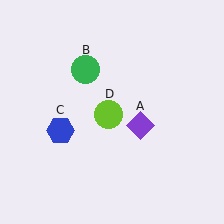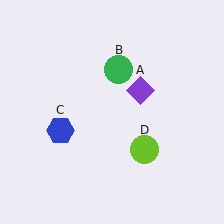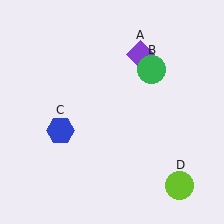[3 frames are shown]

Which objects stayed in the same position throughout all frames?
Blue hexagon (object C) remained stationary.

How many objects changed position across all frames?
3 objects changed position: purple diamond (object A), green circle (object B), lime circle (object D).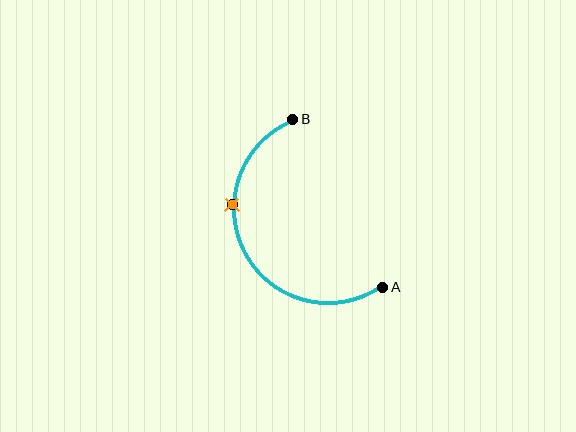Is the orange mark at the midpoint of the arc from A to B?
No. The orange mark lies on the arc but is closer to endpoint B. The arc midpoint would be at the point on the curve equidistant along the arc from both A and B.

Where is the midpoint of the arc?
The arc midpoint is the point on the curve farthest from the straight line joining A and B. It sits to the left of that line.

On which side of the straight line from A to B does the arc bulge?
The arc bulges to the left of the straight line connecting A and B.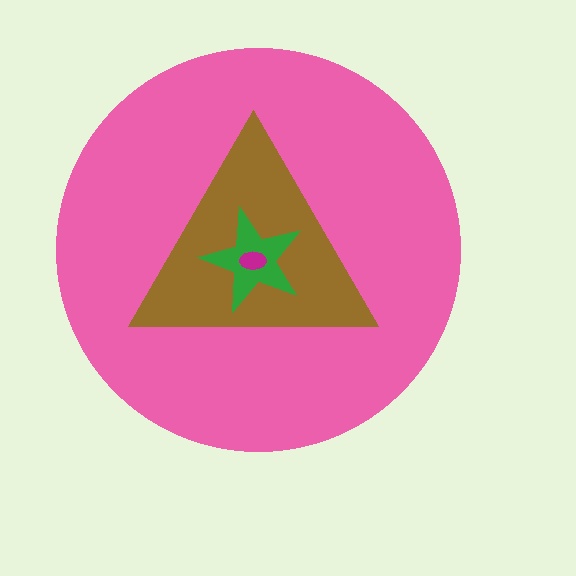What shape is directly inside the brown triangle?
The green star.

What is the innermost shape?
The magenta ellipse.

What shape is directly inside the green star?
The magenta ellipse.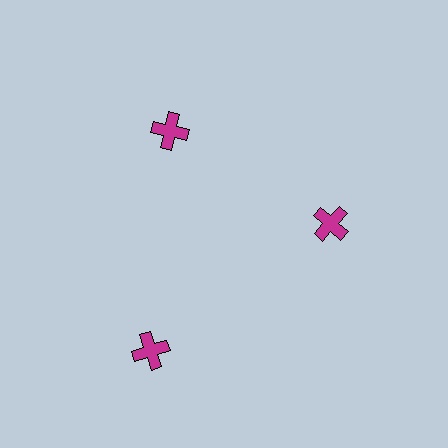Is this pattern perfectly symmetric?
No. The 3 magenta crosses are arranged in a ring, but one element near the 7 o'clock position is pushed outward from the center, breaking the 3-fold rotational symmetry.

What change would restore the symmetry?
The symmetry would be restored by moving it inward, back onto the ring so that all 3 crosses sit at equal angles and equal distance from the center.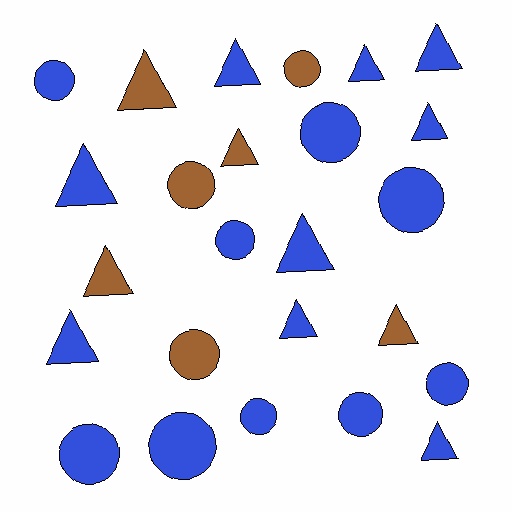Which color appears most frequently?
Blue, with 18 objects.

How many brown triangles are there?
There are 4 brown triangles.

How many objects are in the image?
There are 25 objects.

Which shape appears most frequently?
Triangle, with 13 objects.